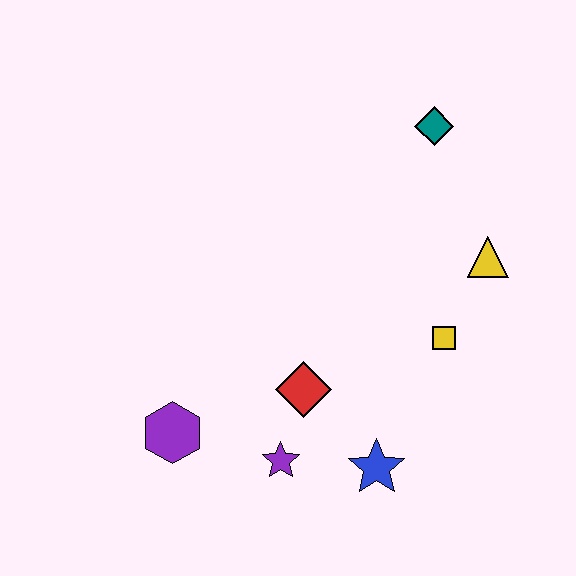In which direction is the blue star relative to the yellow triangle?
The blue star is below the yellow triangle.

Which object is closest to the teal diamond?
The yellow triangle is closest to the teal diamond.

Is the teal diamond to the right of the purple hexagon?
Yes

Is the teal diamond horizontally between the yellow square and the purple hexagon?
Yes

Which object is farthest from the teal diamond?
The purple hexagon is farthest from the teal diamond.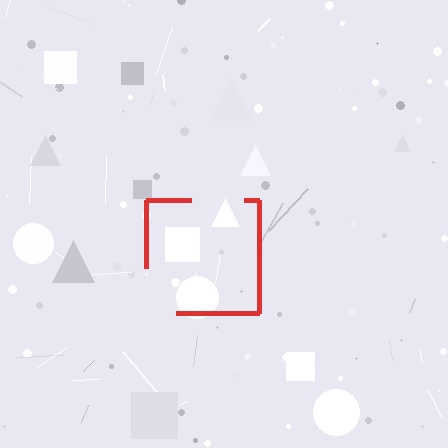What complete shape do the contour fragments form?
The contour fragments form a square.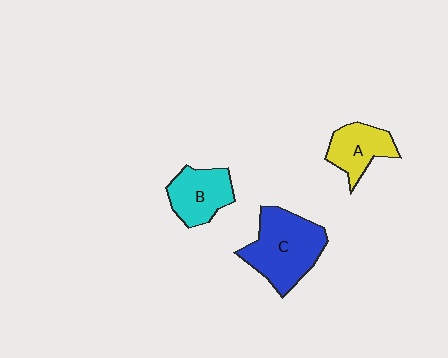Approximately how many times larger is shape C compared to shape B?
Approximately 1.6 times.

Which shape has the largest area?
Shape C (blue).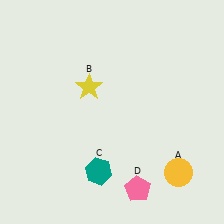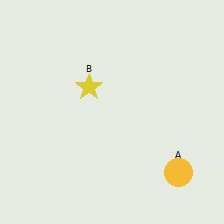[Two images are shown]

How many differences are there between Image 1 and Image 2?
There are 2 differences between the two images.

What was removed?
The teal hexagon (C), the pink pentagon (D) were removed in Image 2.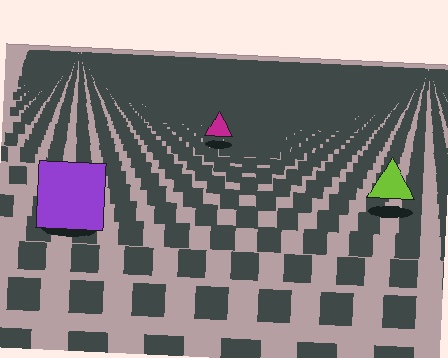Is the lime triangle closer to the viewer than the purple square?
No. The purple square is closer — you can tell from the texture gradient: the ground texture is coarser near it.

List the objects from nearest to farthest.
From nearest to farthest: the purple square, the lime triangle, the magenta triangle.